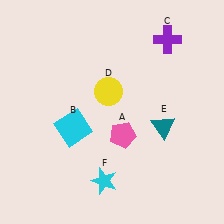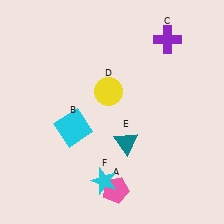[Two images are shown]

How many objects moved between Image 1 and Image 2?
2 objects moved between the two images.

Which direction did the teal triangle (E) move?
The teal triangle (E) moved left.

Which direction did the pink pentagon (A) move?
The pink pentagon (A) moved down.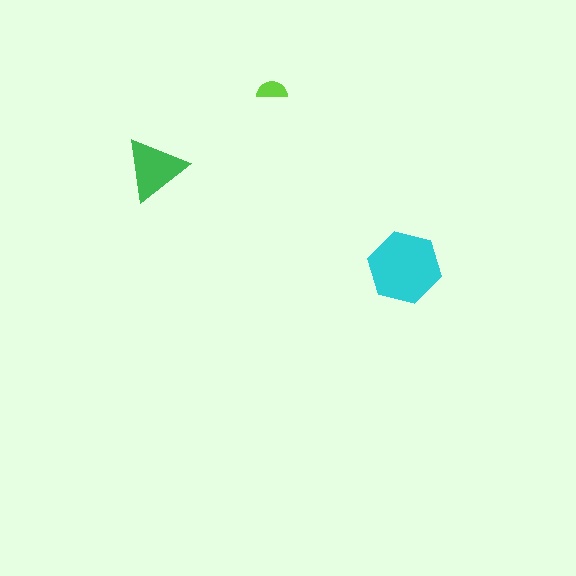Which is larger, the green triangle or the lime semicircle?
The green triangle.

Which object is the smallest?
The lime semicircle.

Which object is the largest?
The cyan hexagon.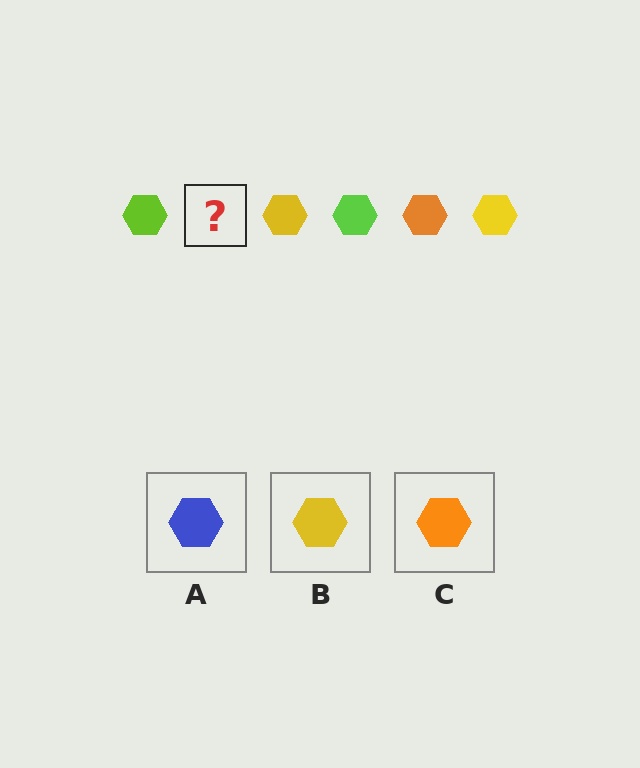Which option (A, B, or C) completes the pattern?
C.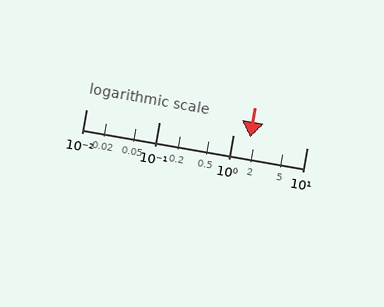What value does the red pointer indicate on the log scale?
The pointer indicates approximately 1.7.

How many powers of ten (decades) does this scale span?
The scale spans 3 decades, from 0.01 to 10.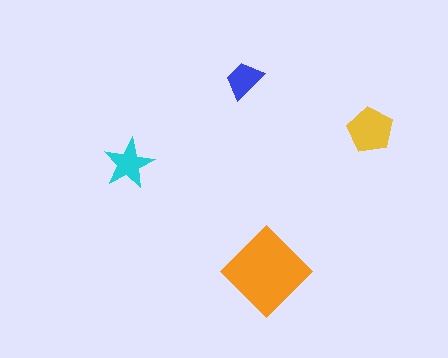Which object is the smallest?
The blue trapezoid.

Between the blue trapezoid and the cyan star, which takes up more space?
The cyan star.